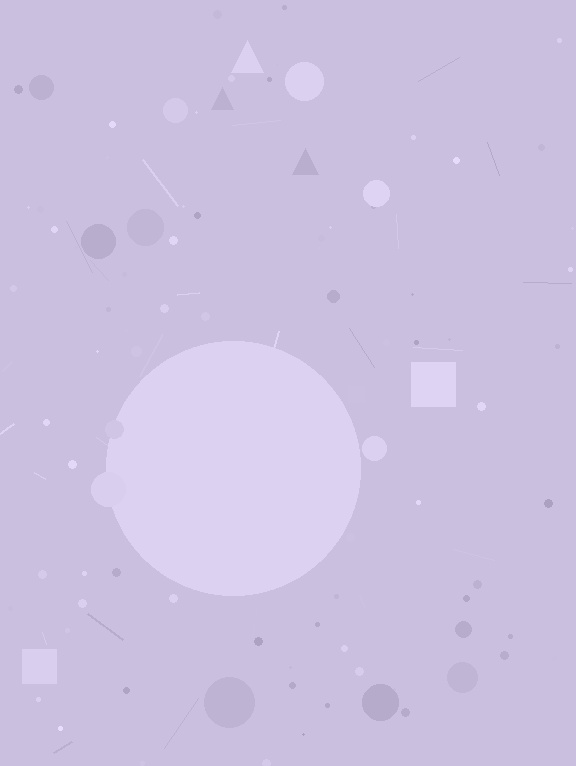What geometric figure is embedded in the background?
A circle is embedded in the background.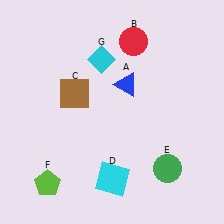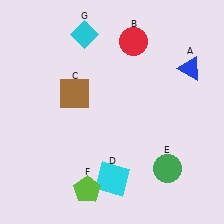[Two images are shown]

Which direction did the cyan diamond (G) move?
The cyan diamond (G) moved up.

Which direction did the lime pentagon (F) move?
The lime pentagon (F) moved right.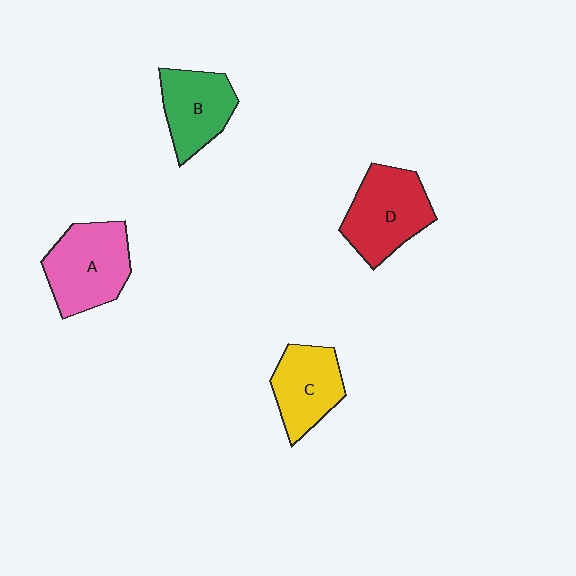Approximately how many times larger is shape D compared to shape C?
Approximately 1.2 times.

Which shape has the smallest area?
Shape C (yellow).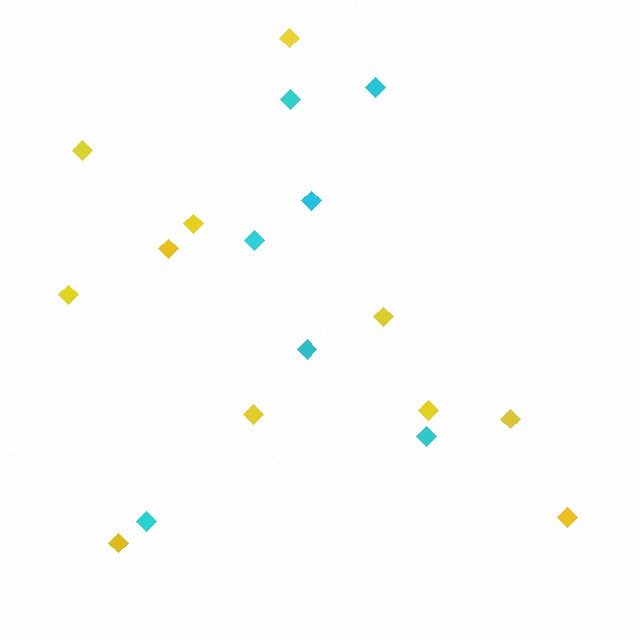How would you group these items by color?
There are 2 groups: one group of yellow diamonds (11) and one group of cyan diamonds (7).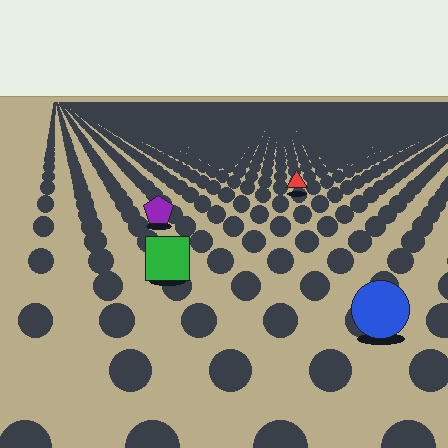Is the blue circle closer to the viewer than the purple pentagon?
Yes. The blue circle is closer — you can tell from the texture gradient: the ground texture is coarser near it.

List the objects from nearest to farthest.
From nearest to farthest: the blue circle, the green square, the purple pentagon, the red triangle.